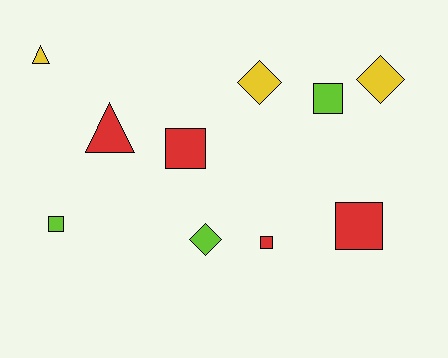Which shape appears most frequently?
Square, with 5 objects.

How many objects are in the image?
There are 10 objects.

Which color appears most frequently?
Red, with 4 objects.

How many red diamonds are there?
There are no red diamonds.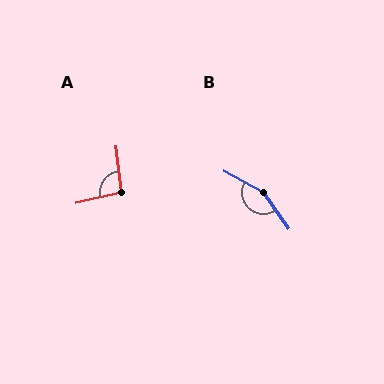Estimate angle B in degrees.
Approximately 153 degrees.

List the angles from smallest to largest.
A (95°), B (153°).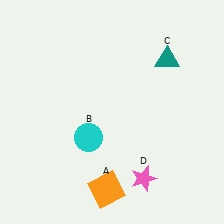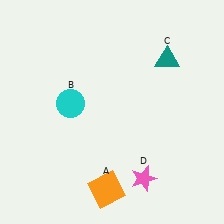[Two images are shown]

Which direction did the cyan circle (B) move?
The cyan circle (B) moved up.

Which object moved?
The cyan circle (B) moved up.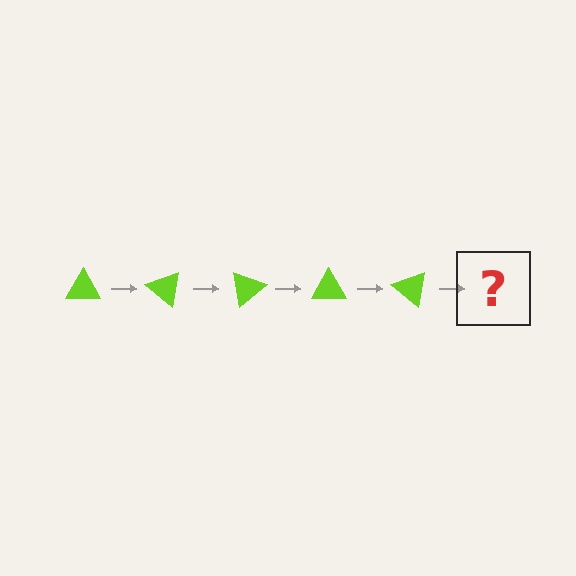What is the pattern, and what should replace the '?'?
The pattern is that the triangle rotates 40 degrees each step. The '?' should be a lime triangle rotated 200 degrees.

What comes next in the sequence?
The next element should be a lime triangle rotated 200 degrees.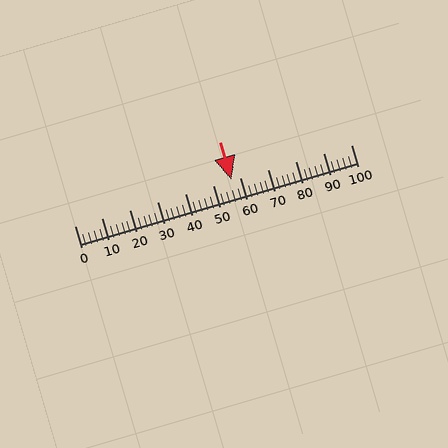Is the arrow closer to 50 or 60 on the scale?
The arrow is closer to 60.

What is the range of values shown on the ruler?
The ruler shows values from 0 to 100.